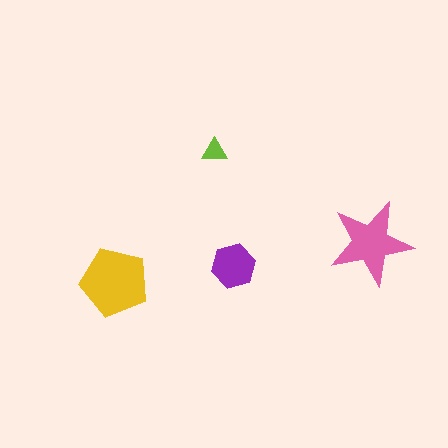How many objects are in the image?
There are 4 objects in the image.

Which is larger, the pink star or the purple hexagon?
The pink star.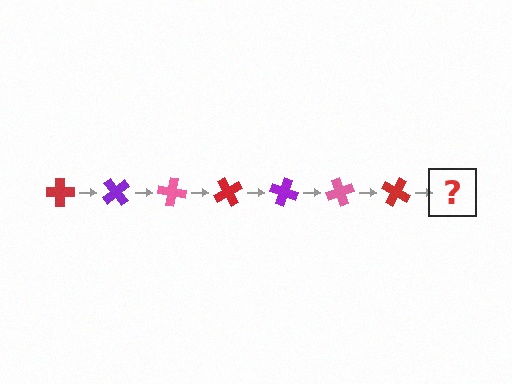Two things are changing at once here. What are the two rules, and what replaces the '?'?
The two rules are that it rotates 50 degrees each step and the color cycles through red, purple, and pink. The '?' should be a purple cross, rotated 350 degrees from the start.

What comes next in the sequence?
The next element should be a purple cross, rotated 350 degrees from the start.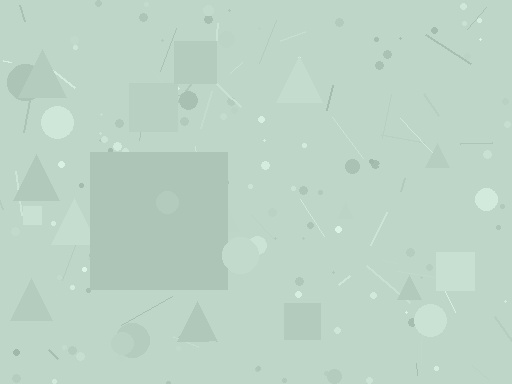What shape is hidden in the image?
A square is hidden in the image.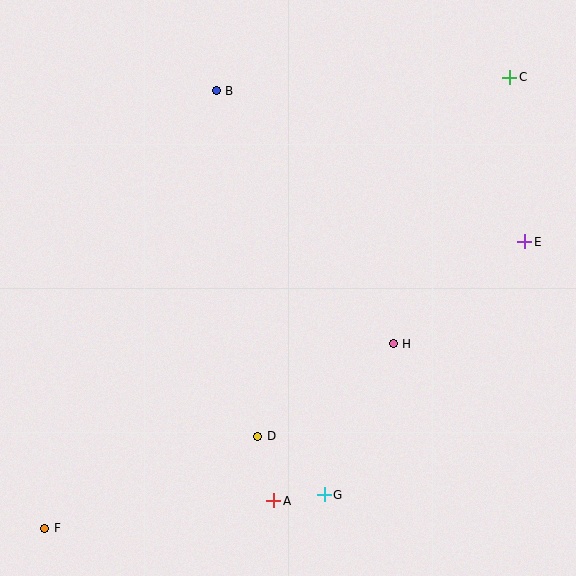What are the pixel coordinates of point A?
Point A is at (273, 501).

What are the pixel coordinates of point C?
Point C is at (510, 77).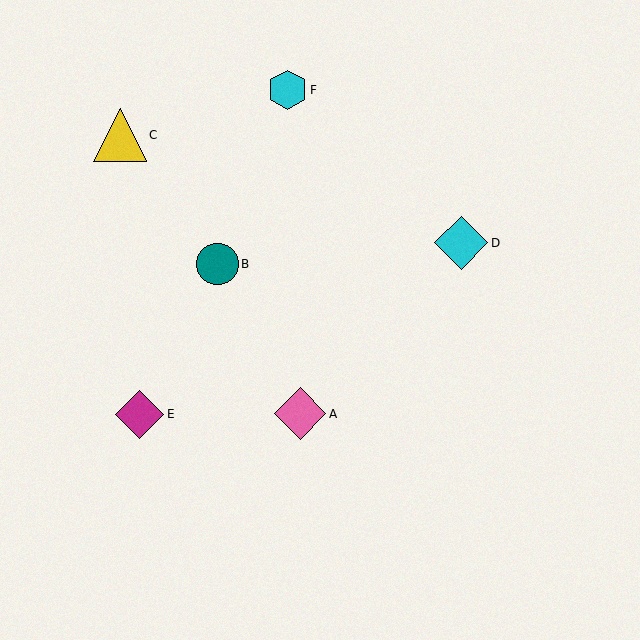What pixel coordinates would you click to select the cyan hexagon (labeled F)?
Click at (287, 90) to select the cyan hexagon F.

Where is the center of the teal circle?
The center of the teal circle is at (217, 264).